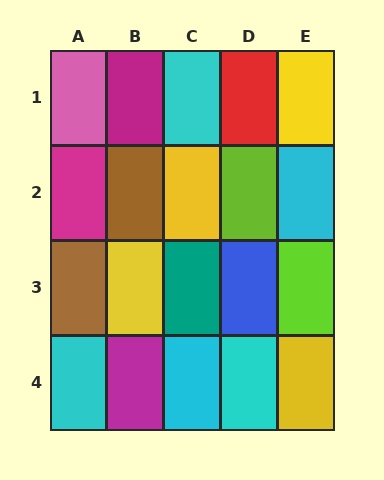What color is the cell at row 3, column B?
Yellow.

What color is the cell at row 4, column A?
Cyan.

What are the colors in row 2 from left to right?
Magenta, brown, yellow, lime, cyan.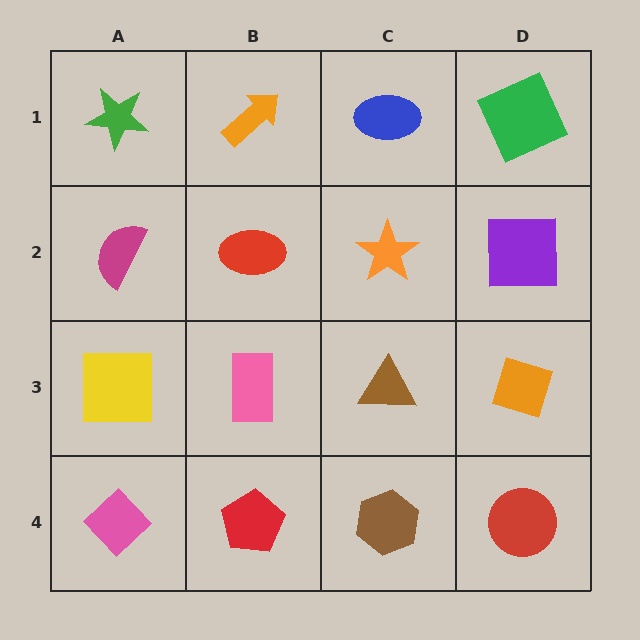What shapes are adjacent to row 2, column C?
A blue ellipse (row 1, column C), a brown triangle (row 3, column C), a red ellipse (row 2, column B), a purple square (row 2, column D).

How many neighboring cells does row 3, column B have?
4.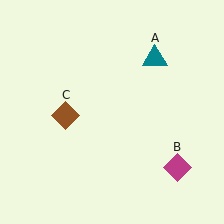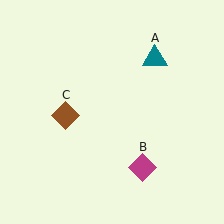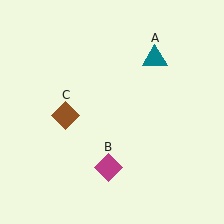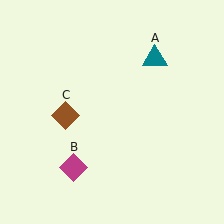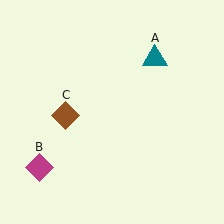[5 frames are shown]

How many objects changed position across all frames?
1 object changed position: magenta diamond (object B).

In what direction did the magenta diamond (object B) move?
The magenta diamond (object B) moved left.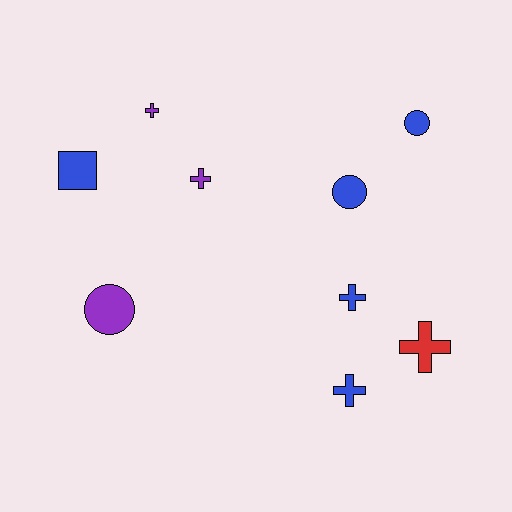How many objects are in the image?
There are 9 objects.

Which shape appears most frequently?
Cross, with 5 objects.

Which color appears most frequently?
Blue, with 5 objects.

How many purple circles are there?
There is 1 purple circle.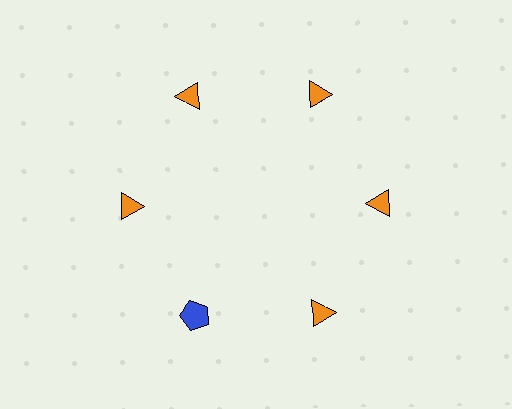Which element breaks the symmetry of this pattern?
The blue pentagon at roughly the 7 o'clock position breaks the symmetry. All other shapes are orange triangles.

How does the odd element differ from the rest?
It differs in both color (blue instead of orange) and shape (pentagon instead of triangle).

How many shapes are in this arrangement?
There are 6 shapes arranged in a ring pattern.